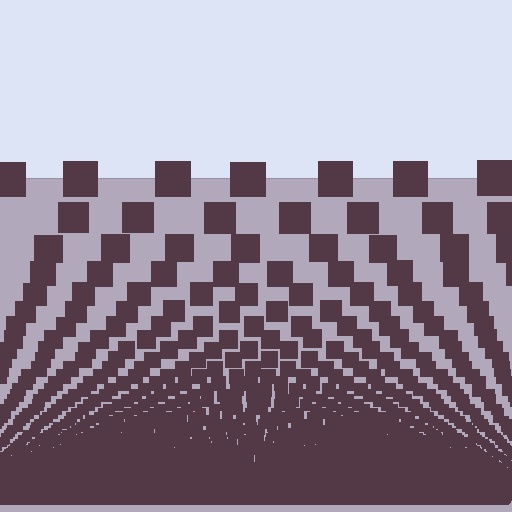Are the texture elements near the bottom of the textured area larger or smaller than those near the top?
Smaller. The gradient is inverted — elements near the bottom are smaller and denser.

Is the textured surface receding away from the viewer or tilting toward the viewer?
The surface appears to tilt toward the viewer. Texture elements get larger and sparser toward the top.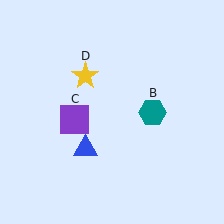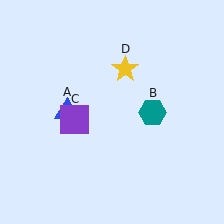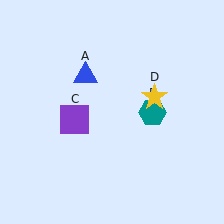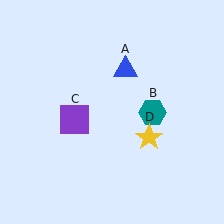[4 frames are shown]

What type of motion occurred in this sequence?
The blue triangle (object A), yellow star (object D) rotated clockwise around the center of the scene.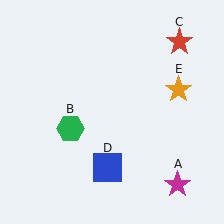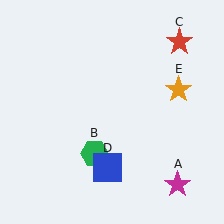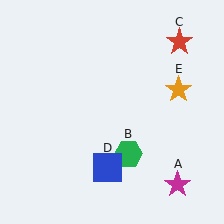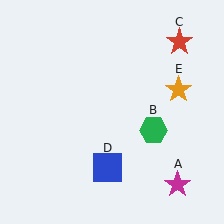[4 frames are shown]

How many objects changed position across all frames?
1 object changed position: green hexagon (object B).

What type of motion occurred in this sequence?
The green hexagon (object B) rotated counterclockwise around the center of the scene.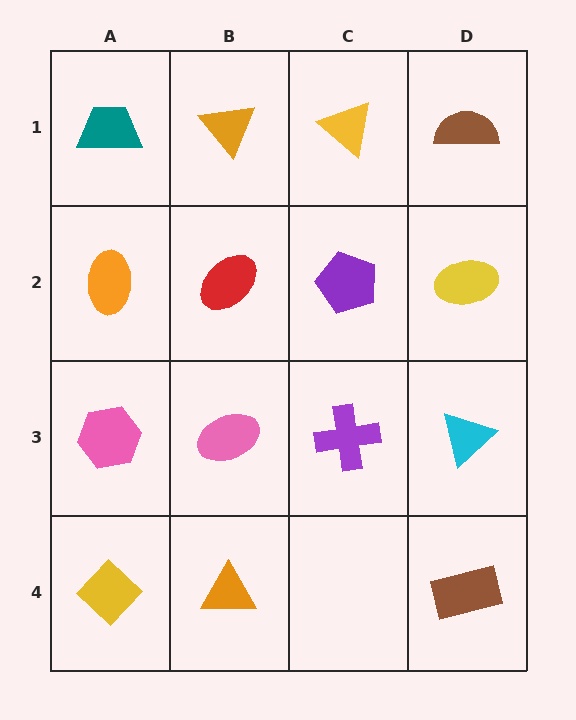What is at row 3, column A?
A pink hexagon.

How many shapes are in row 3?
4 shapes.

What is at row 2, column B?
A red ellipse.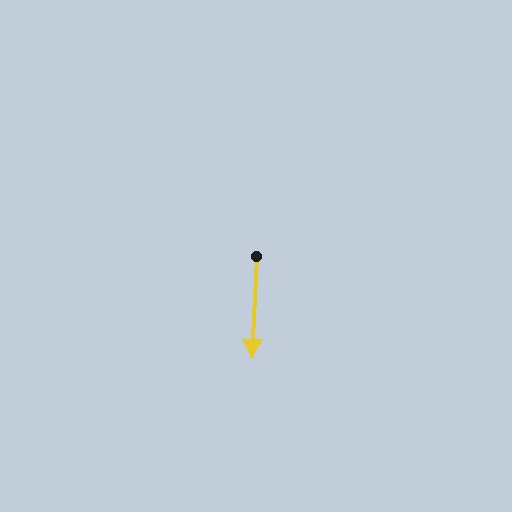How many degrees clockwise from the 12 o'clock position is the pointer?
Approximately 182 degrees.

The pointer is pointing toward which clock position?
Roughly 6 o'clock.